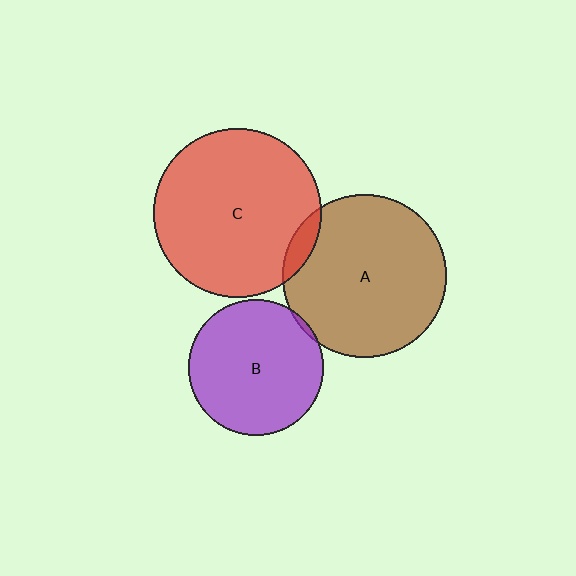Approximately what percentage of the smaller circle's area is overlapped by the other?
Approximately 5%.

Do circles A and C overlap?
Yes.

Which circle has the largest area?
Circle C (red).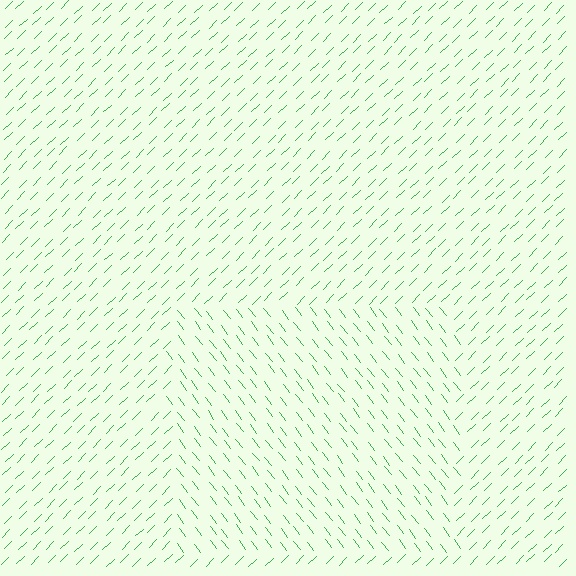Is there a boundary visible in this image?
Yes, there is a texture boundary formed by a change in line orientation.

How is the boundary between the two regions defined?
The boundary is defined purely by a change in line orientation (approximately 83 degrees difference). All lines are the same color and thickness.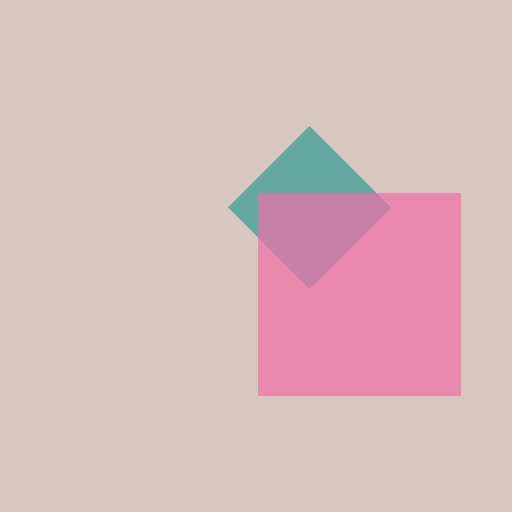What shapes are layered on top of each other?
The layered shapes are: a teal diamond, a pink square.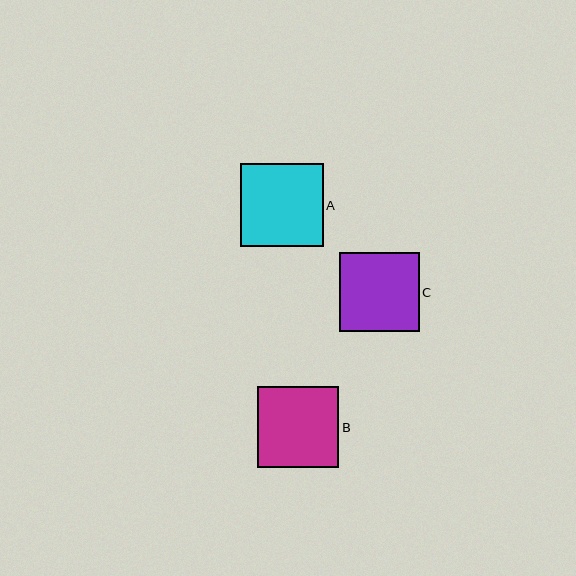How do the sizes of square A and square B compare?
Square A and square B are approximately the same size.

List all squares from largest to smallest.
From largest to smallest: A, B, C.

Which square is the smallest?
Square C is the smallest with a size of approximately 80 pixels.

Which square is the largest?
Square A is the largest with a size of approximately 82 pixels.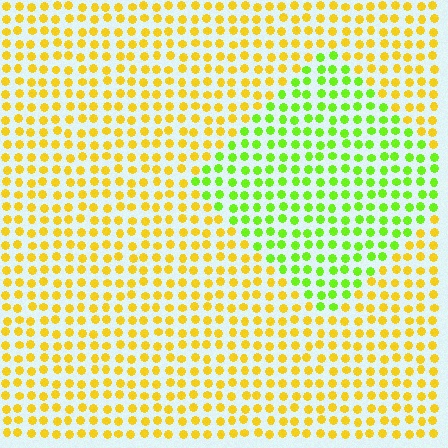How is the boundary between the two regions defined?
The boundary is defined purely by a slight shift in hue (about 48 degrees). Spacing, size, and orientation are identical on both sides.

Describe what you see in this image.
The image is filled with small yellow elements in a uniform arrangement. A diamond-shaped region is visible where the elements are tinted to a slightly different hue, forming a subtle color boundary.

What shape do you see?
I see a diamond.